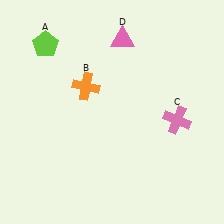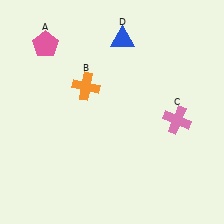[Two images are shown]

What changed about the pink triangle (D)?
In Image 1, D is pink. In Image 2, it changed to blue.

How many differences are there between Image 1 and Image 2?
There are 2 differences between the two images.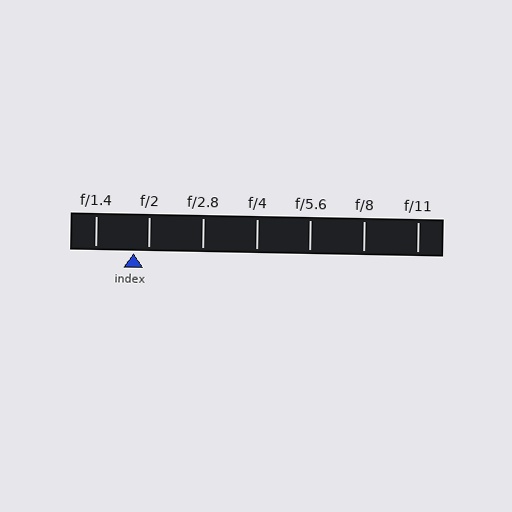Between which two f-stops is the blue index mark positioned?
The index mark is between f/1.4 and f/2.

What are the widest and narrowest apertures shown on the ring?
The widest aperture shown is f/1.4 and the narrowest is f/11.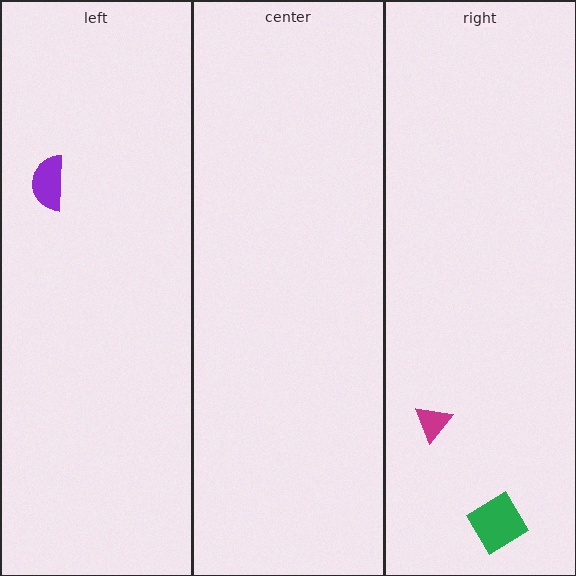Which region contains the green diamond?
The right region.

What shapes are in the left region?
The purple semicircle.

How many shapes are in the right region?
2.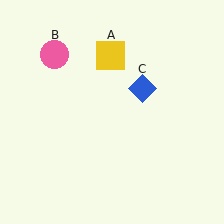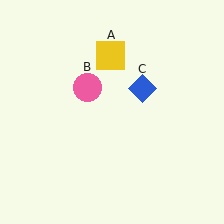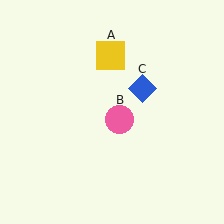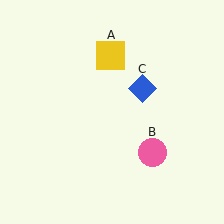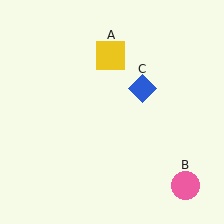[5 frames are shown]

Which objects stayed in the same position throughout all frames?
Yellow square (object A) and blue diamond (object C) remained stationary.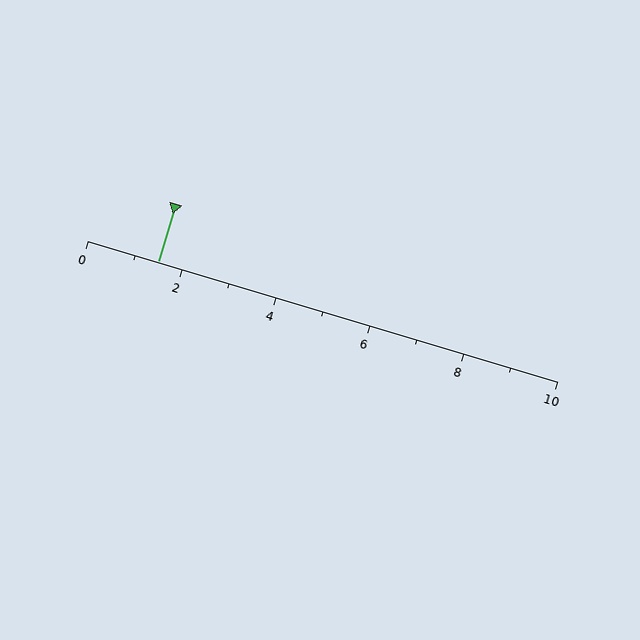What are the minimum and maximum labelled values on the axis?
The axis runs from 0 to 10.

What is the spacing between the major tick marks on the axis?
The major ticks are spaced 2 apart.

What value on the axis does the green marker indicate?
The marker indicates approximately 1.5.